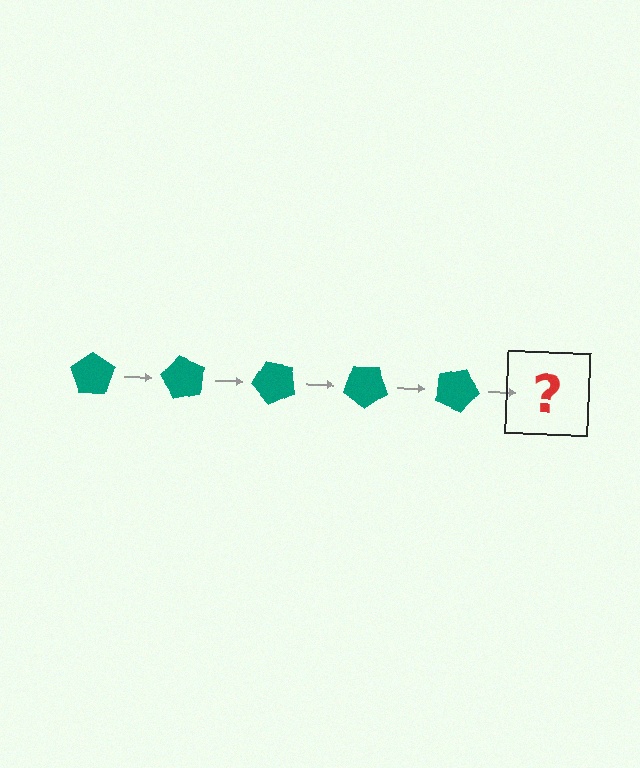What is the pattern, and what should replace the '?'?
The pattern is that the pentagon rotates 60 degrees each step. The '?' should be a teal pentagon rotated 300 degrees.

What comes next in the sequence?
The next element should be a teal pentagon rotated 300 degrees.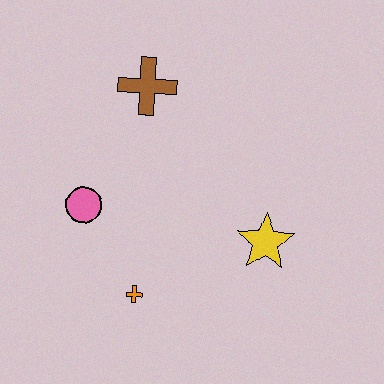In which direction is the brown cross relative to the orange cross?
The brown cross is above the orange cross.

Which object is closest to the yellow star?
The orange cross is closest to the yellow star.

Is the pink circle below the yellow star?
No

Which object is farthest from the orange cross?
The brown cross is farthest from the orange cross.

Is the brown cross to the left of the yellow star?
Yes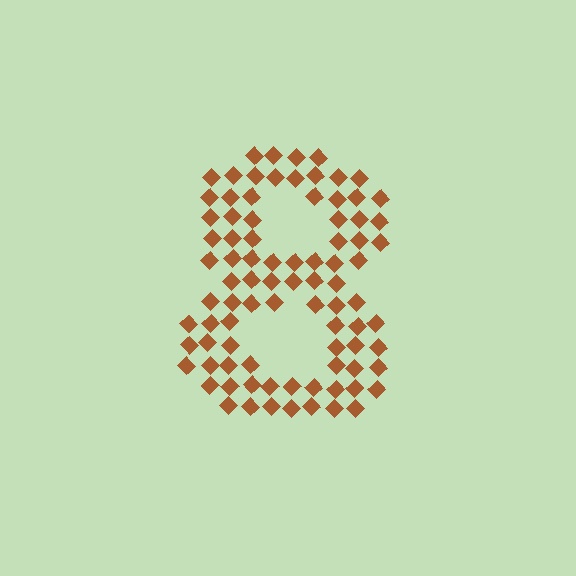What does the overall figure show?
The overall figure shows the digit 8.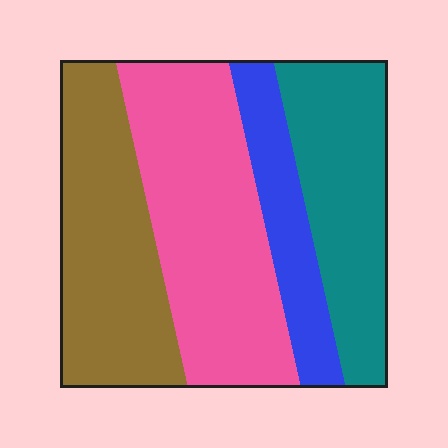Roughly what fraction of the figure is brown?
Brown covers 28% of the figure.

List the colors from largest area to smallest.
From largest to smallest: pink, brown, teal, blue.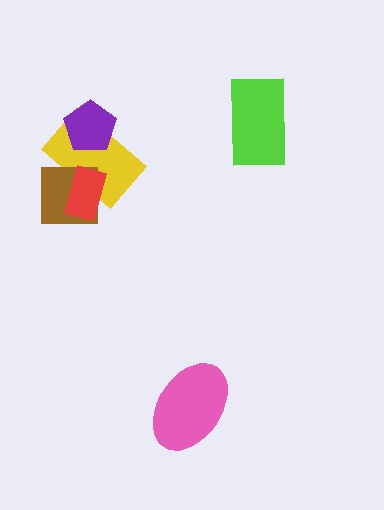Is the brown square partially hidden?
Yes, it is partially covered by another shape.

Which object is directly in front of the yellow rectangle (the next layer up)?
The purple pentagon is directly in front of the yellow rectangle.